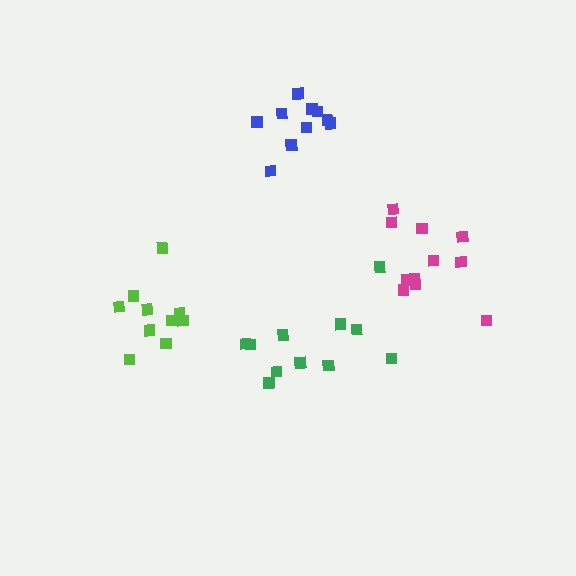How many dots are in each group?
Group 1: 11 dots, Group 2: 10 dots, Group 3: 10 dots, Group 4: 11 dots (42 total).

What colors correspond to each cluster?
The clusters are colored: green, blue, lime, magenta.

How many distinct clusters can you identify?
There are 4 distinct clusters.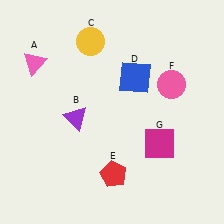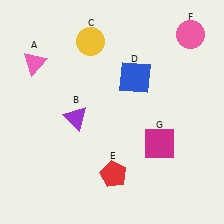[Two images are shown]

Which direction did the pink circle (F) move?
The pink circle (F) moved up.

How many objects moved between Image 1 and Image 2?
1 object moved between the two images.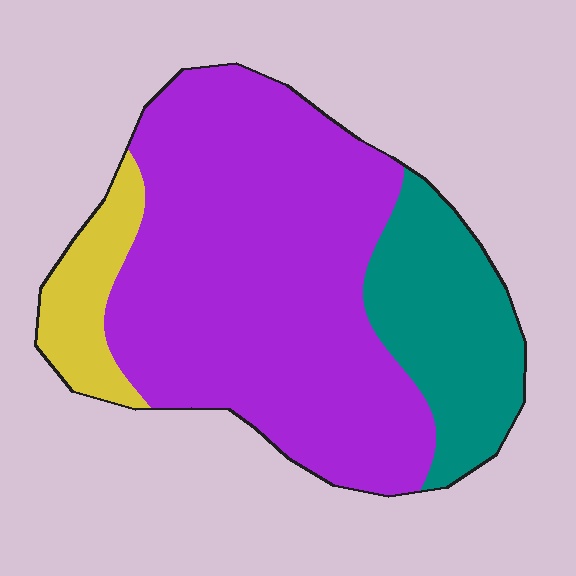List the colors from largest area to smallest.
From largest to smallest: purple, teal, yellow.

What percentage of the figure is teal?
Teal takes up about one fifth (1/5) of the figure.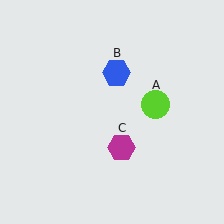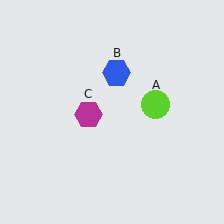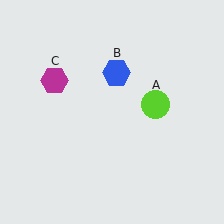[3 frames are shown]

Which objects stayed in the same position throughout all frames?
Lime circle (object A) and blue hexagon (object B) remained stationary.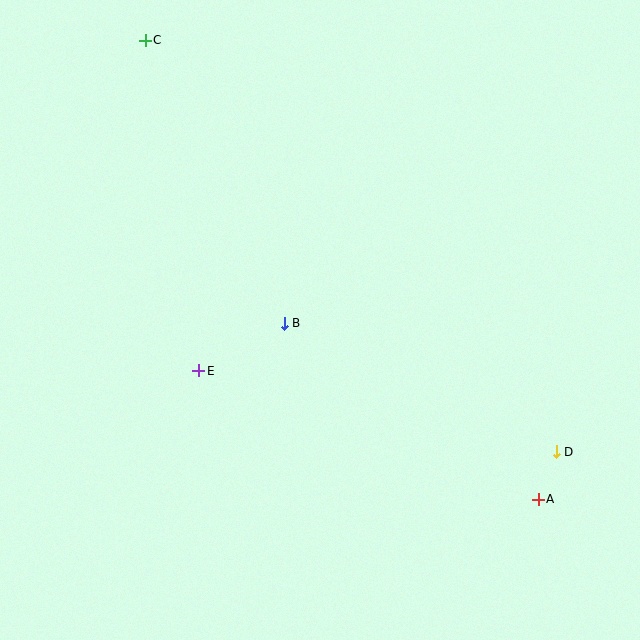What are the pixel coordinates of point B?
Point B is at (284, 323).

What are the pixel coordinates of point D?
Point D is at (556, 452).